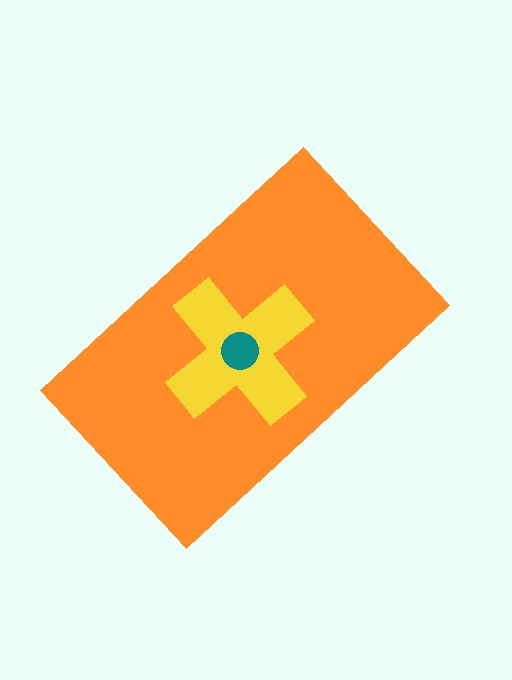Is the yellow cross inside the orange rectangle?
Yes.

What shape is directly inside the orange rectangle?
The yellow cross.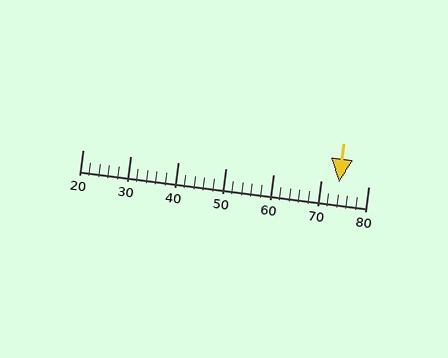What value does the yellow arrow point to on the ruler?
The yellow arrow points to approximately 74.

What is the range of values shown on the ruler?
The ruler shows values from 20 to 80.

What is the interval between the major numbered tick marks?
The major tick marks are spaced 10 units apart.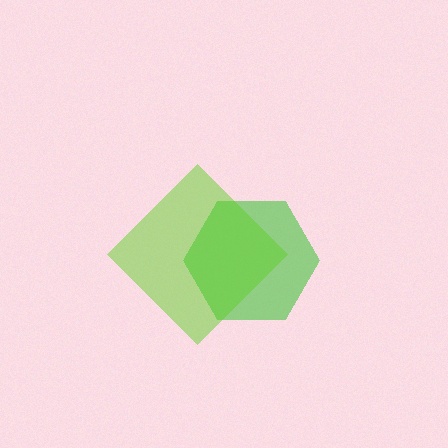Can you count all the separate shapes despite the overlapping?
Yes, there are 2 separate shapes.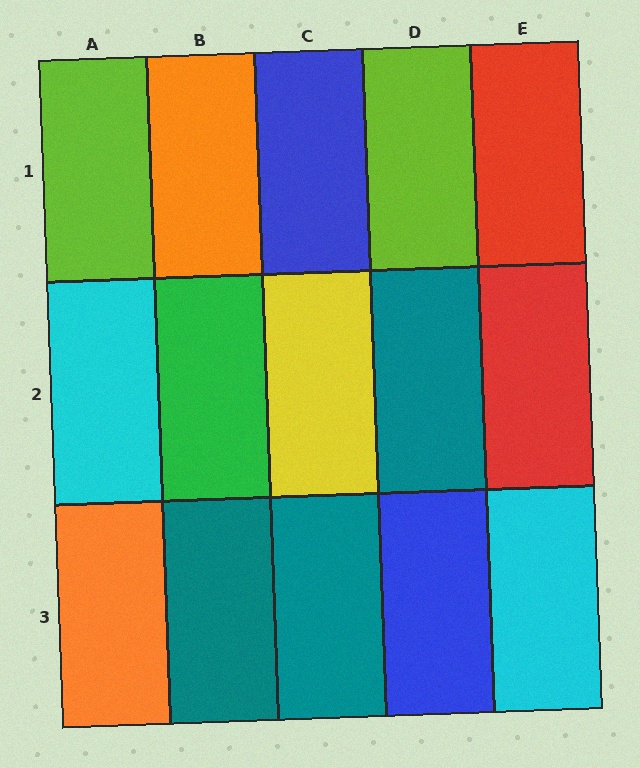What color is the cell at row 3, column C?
Teal.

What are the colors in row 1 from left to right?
Lime, orange, blue, lime, red.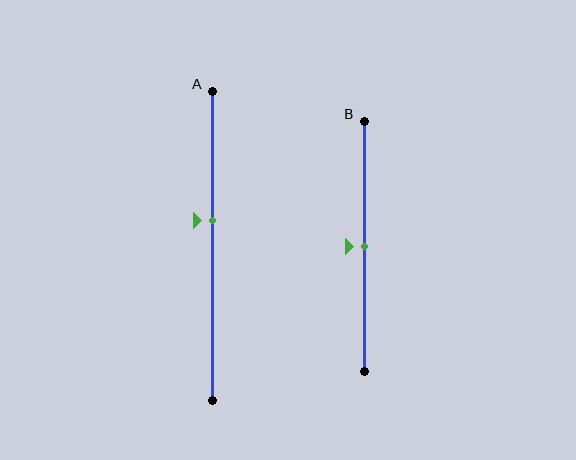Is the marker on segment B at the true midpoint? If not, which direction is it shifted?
Yes, the marker on segment B is at the true midpoint.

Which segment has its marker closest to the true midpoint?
Segment B has its marker closest to the true midpoint.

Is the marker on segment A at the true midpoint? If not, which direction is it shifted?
No, the marker on segment A is shifted upward by about 8% of the segment length.